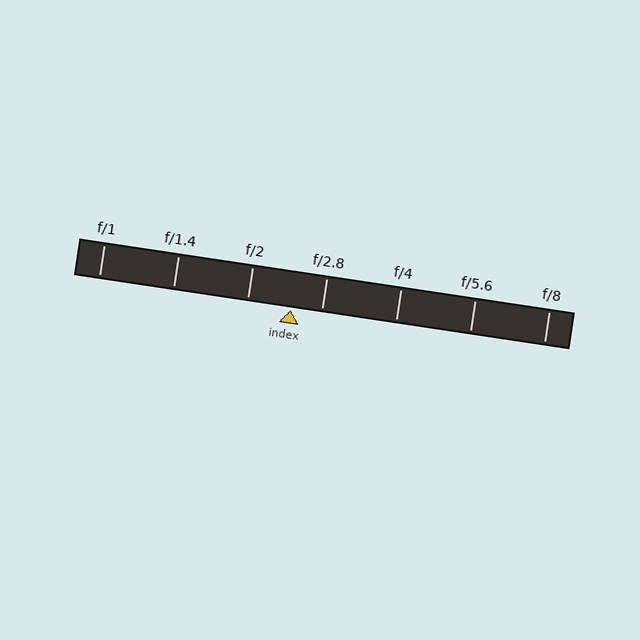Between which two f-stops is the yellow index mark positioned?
The index mark is between f/2 and f/2.8.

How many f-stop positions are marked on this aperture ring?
There are 7 f-stop positions marked.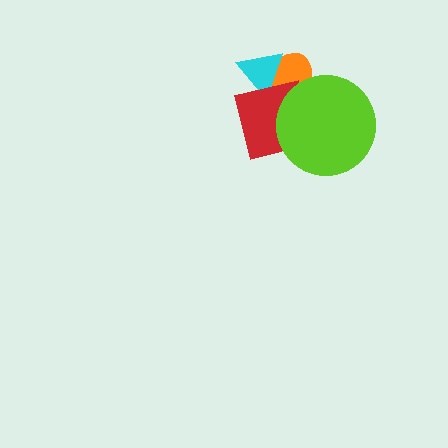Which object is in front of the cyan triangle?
The red square is in front of the cyan triangle.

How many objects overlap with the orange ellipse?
3 objects overlap with the orange ellipse.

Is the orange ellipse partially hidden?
Yes, it is partially covered by another shape.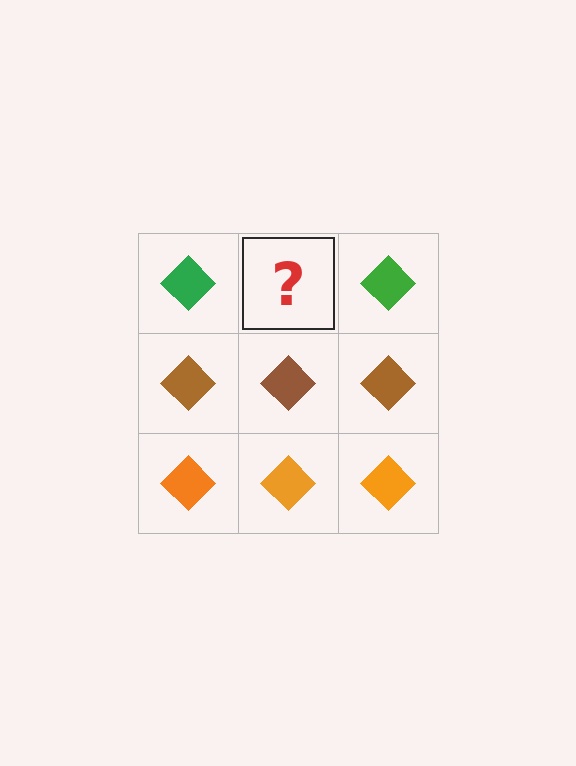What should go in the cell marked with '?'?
The missing cell should contain a green diamond.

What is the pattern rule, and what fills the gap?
The rule is that each row has a consistent color. The gap should be filled with a green diamond.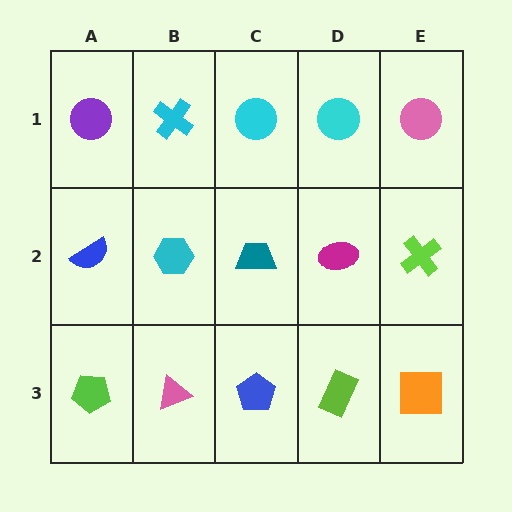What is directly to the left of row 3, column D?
A blue pentagon.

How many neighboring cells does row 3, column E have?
2.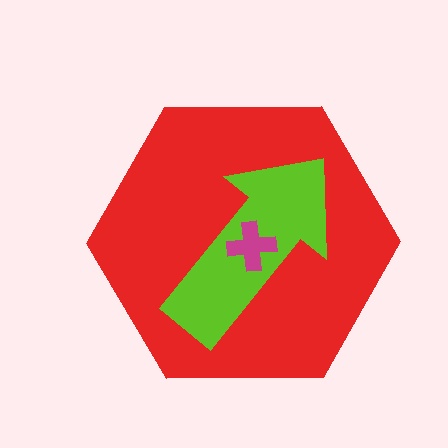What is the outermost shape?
The red hexagon.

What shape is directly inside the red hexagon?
The lime arrow.